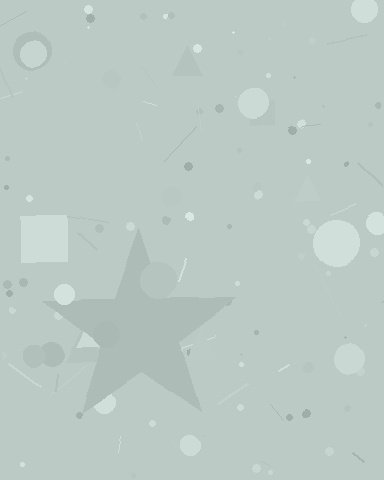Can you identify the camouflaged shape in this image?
The camouflaged shape is a star.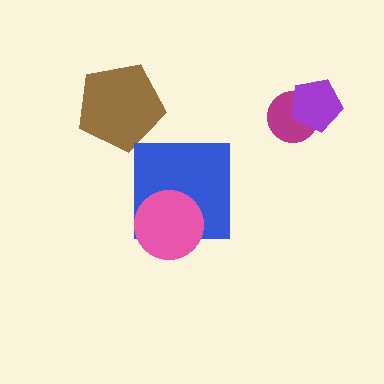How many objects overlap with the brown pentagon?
0 objects overlap with the brown pentagon.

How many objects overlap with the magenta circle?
1 object overlaps with the magenta circle.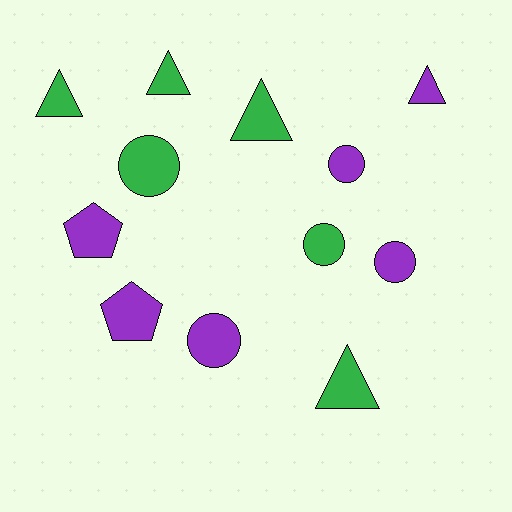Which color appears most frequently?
Purple, with 6 objects.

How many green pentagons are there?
There are no green pentagons.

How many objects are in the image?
There are 12 objects.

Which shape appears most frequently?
Circle, with 5 objects.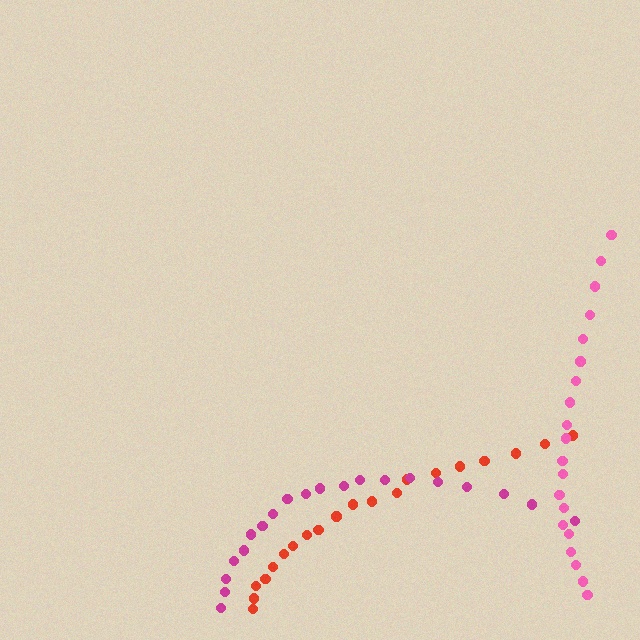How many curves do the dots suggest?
There are 3 distinct paths.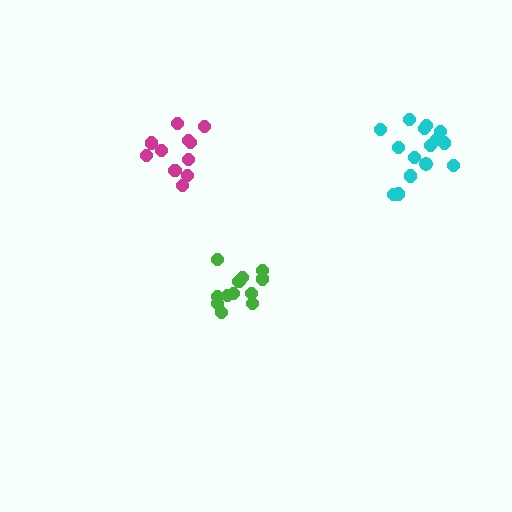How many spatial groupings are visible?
There are 3 spatial groupings.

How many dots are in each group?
Group 1: 11 dots, Group 2: 12 dots, Group 3: 15 dots (38 total).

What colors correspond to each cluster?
The clusters are colored: magenta, green, cyan.